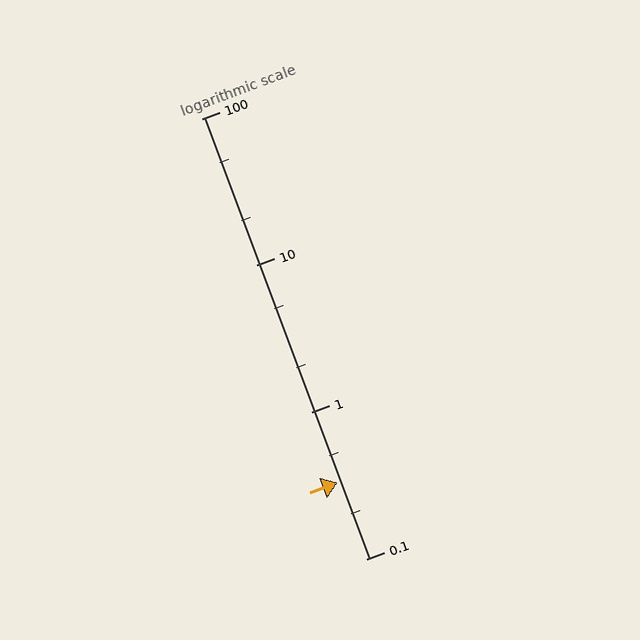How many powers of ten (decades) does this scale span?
The scale spans 3 decades, from 0.1 to 100.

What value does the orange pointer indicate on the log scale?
The pointer indicates approximately 0.33.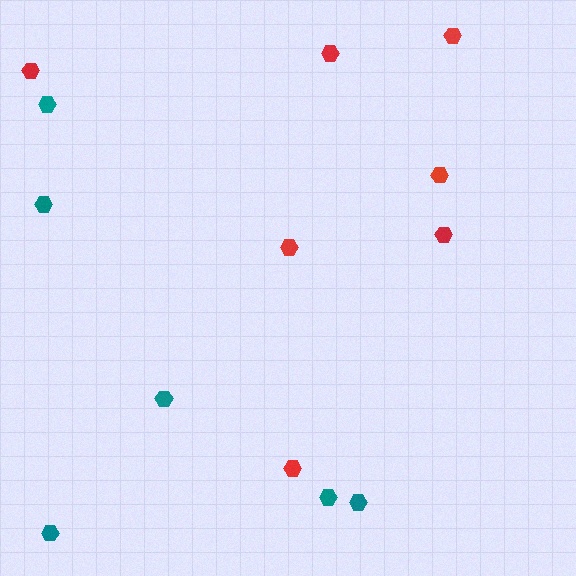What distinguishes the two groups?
There are 2 groups: one group of red hexagons (7) and one group of teal hexagons (6).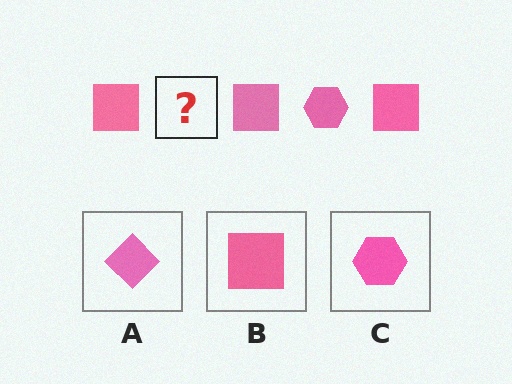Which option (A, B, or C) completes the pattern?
C.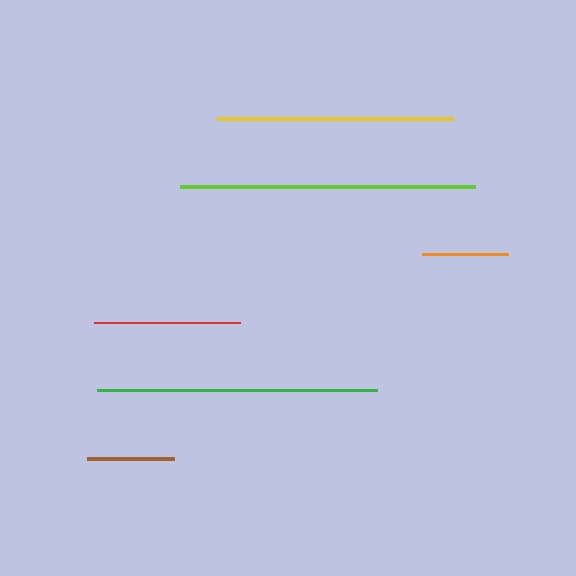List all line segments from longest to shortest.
From longest to shortest: lime, green, yellow, red, brown, orange.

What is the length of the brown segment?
The brown segment is approximately 87 pixels long.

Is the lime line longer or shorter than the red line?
The lime line is longer than the red line.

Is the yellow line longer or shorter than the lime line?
The lime line is longer than the yellow line.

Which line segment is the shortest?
The orange line is the shortest at approximately 86 pixels.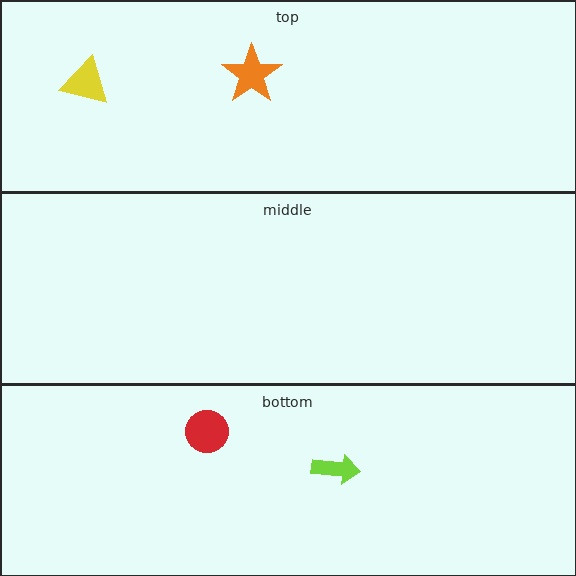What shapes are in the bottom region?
The lime arrow, the red circle.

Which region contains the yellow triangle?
The top region.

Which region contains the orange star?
The top region.